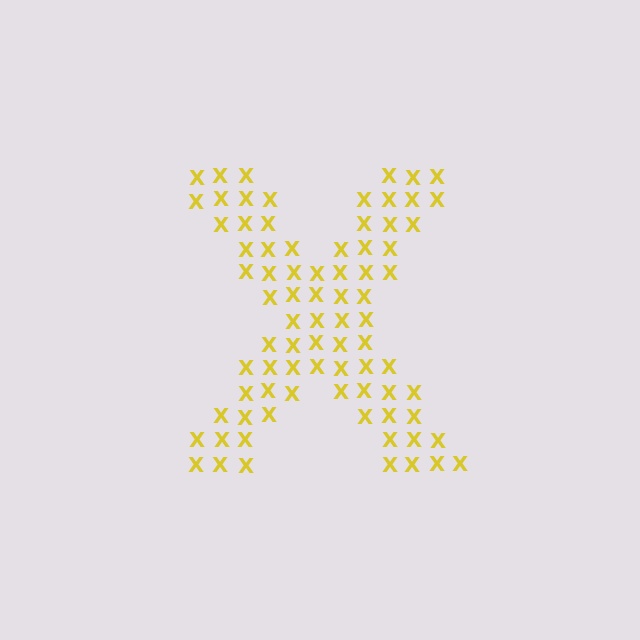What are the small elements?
The small elements are letter X's.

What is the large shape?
The large shape is the letter X.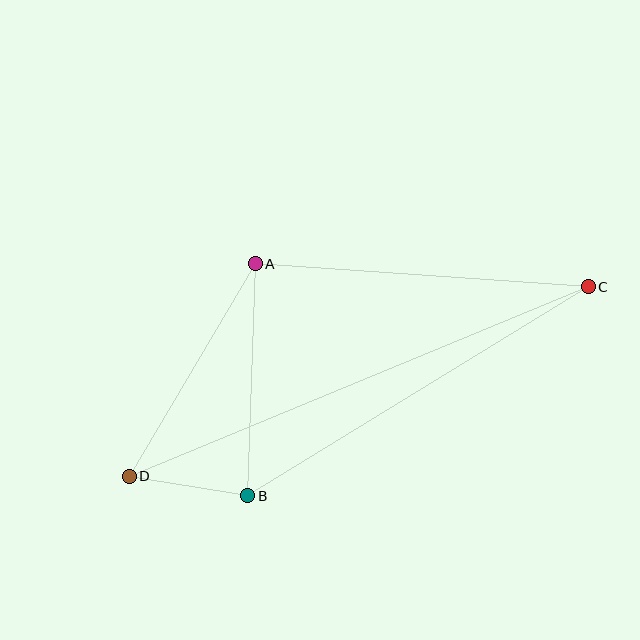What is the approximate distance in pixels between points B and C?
The distance between B and C is approximately 399 pixels.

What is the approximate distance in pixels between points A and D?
The distance between A and D is approximately 247 pixels.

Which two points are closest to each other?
Points B and D are closest to each other.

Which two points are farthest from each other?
Points C and D are farthest from each other.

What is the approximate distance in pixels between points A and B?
The distance between A and B is approximately 232 pixels.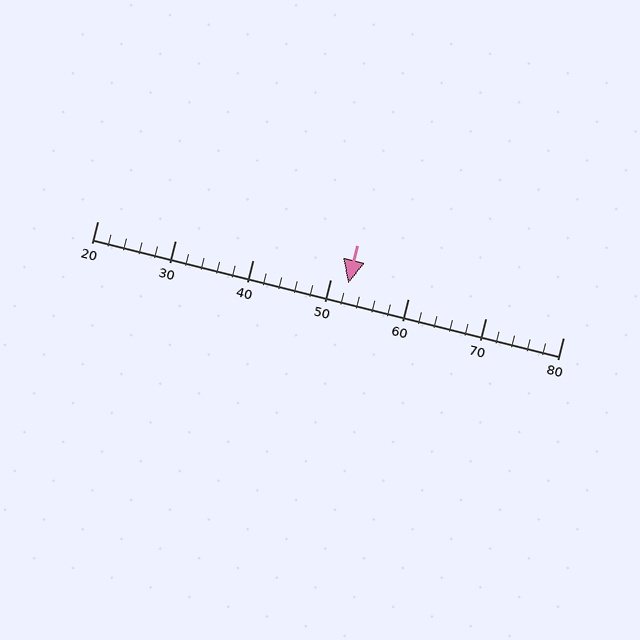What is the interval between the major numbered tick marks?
The major tick marks are spaced 10 units apart.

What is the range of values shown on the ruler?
The ruler shows values from 20 to 80.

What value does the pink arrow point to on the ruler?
The pink arrow points to approximately 52.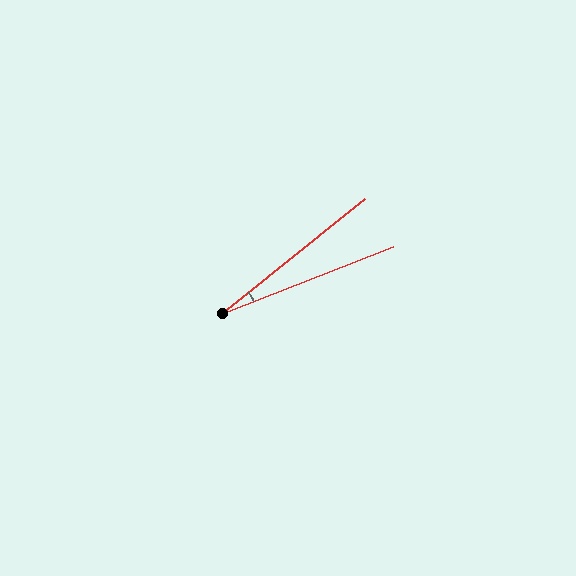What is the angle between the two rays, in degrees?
Approximately 18 degrees.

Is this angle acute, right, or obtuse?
It is acute.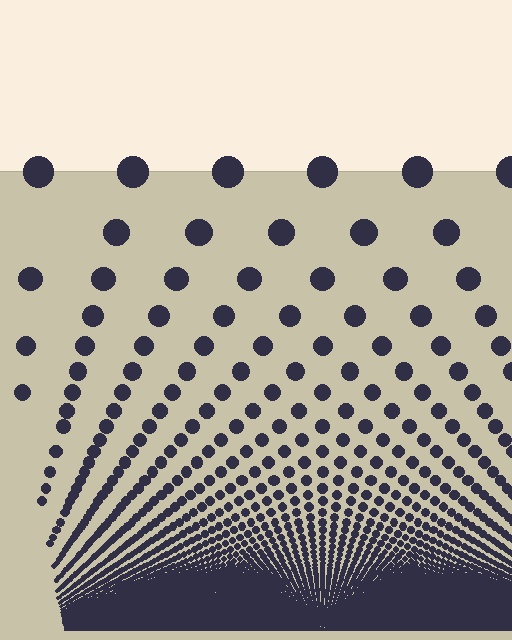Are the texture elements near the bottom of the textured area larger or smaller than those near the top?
Smaller. The gradient is inverted — elements near the bottom are smaller and denser.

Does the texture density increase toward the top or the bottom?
Density increases toward the bottom.